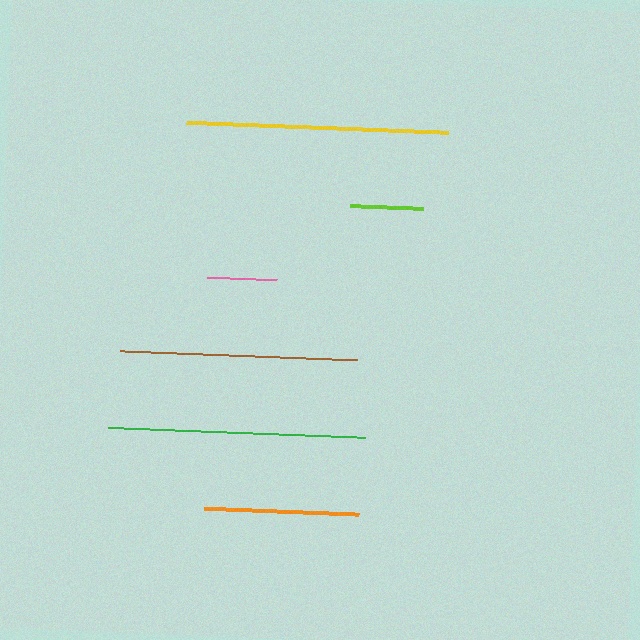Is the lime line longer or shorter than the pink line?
The lime line is longer than the pink line.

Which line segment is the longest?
The yellow line is the longest at approximately 262 pixels.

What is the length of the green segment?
The green segment is approximately 258 pixels long.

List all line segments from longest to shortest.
From longest to shortest: yellow, green, brown, orange, lime, pink.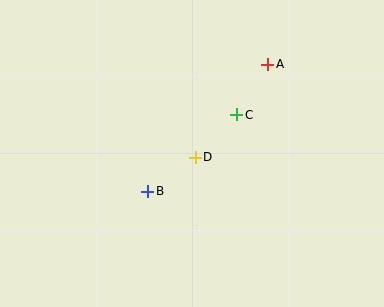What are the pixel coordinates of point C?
Point C is at (237, 115).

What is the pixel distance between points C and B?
The distance between C and B is 117 pixels.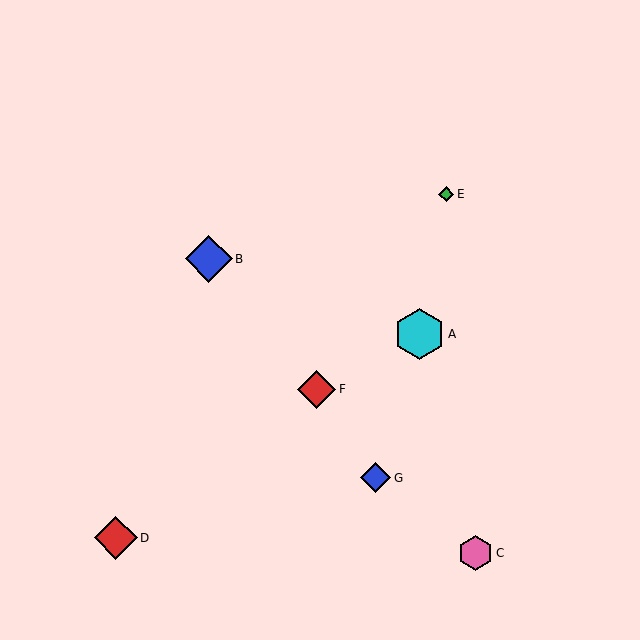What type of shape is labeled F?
Shape F is a red diamond.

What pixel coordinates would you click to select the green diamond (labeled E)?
Click at (446, 194) to select the green diamond E.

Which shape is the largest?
The cyan hexagon (labeled A) is the largest.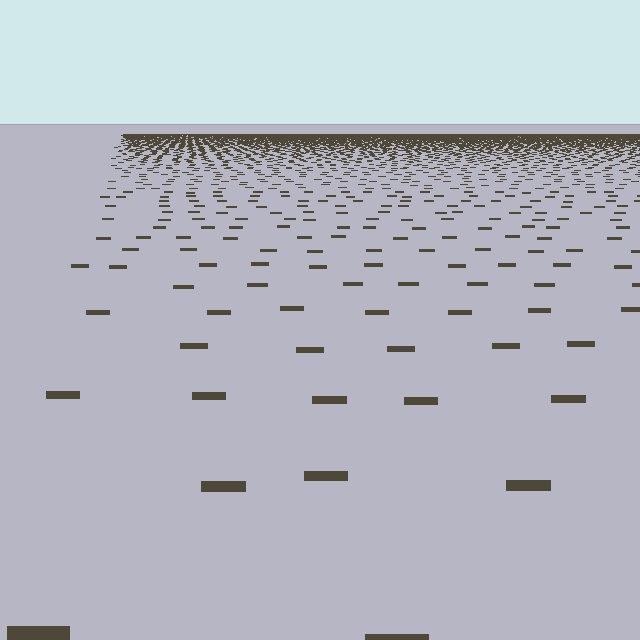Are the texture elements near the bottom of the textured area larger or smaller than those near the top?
Larger. Near the bottom, elements are closer to the viewer and appear at a bigger on-screen size.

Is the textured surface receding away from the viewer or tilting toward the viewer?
The surface is receding away from the viewer. Texture elements get smaller and denser toward the top.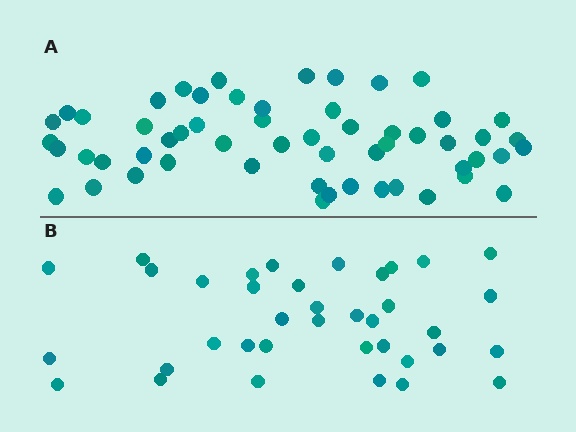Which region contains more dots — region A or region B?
Region A (the top region) has more dots.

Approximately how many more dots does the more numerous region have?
Region A has approximately 20 more dots than region B.